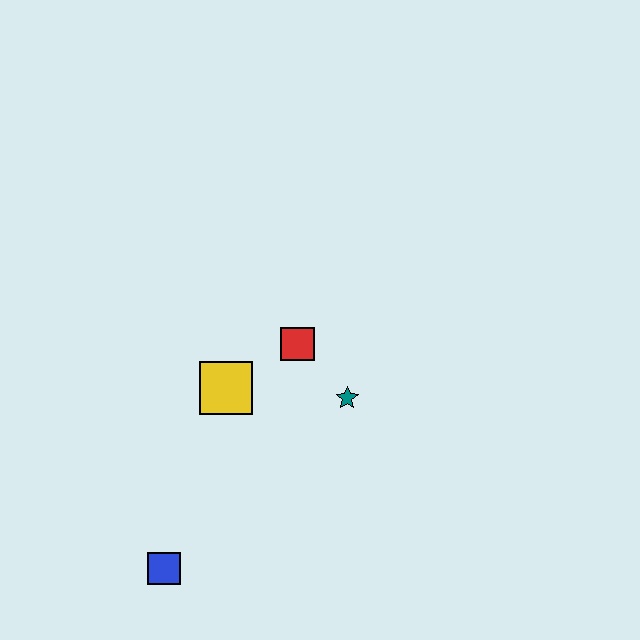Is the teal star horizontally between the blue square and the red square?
No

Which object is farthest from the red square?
The blue square is farthest from the red square.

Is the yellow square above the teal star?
Yes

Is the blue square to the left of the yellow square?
Yes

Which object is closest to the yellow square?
The red square is closest to the yellow square.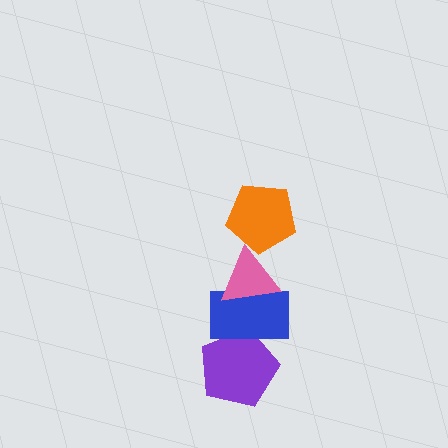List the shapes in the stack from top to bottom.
From top to bottom: the orange pentagon, the pink triangle, the blue rectangle, the purple pentagon.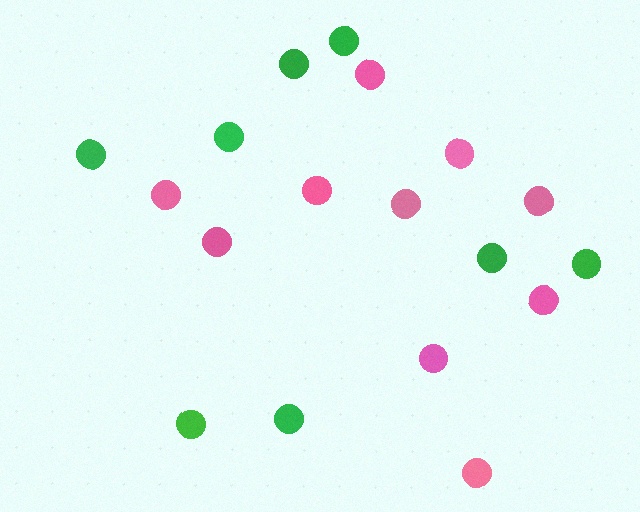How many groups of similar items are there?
There are 2 groups: one group of green circles (8) and one group of pink circles (10).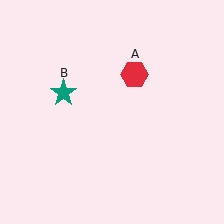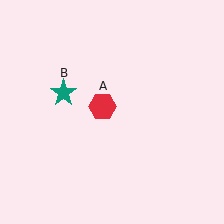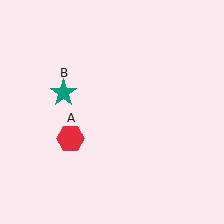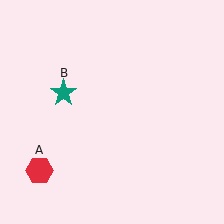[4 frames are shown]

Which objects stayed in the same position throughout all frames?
Teal star (object B) remained stationary.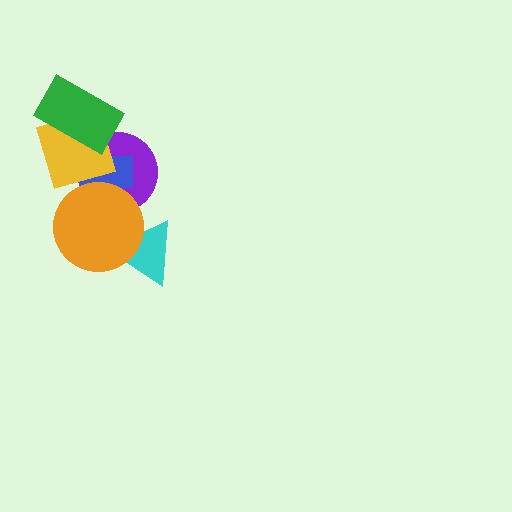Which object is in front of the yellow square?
The green rectangle is in front of the yellow square.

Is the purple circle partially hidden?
Yes, it is partially covered by another shape.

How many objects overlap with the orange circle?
3 objects overlap with the orange circle.